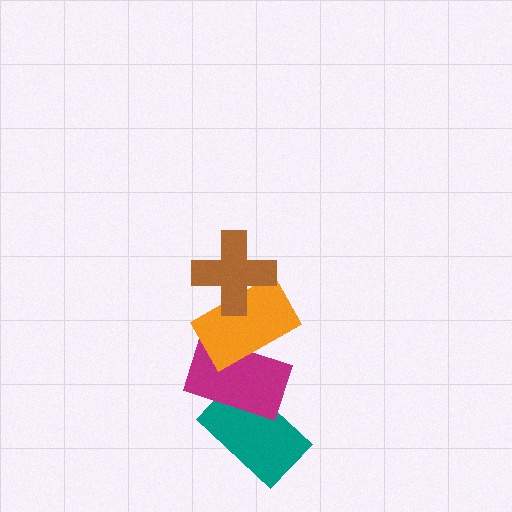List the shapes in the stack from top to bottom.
From top to bottom: the brown cross, the orange rectangle, the magenta rectangle, the teal rectangle.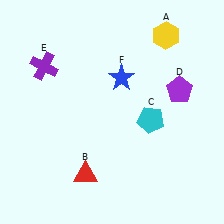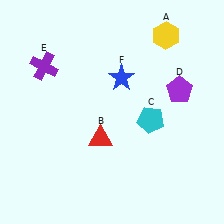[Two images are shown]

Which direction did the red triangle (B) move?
The red triangle (B) moved up.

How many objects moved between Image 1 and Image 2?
1 object moved between the two images.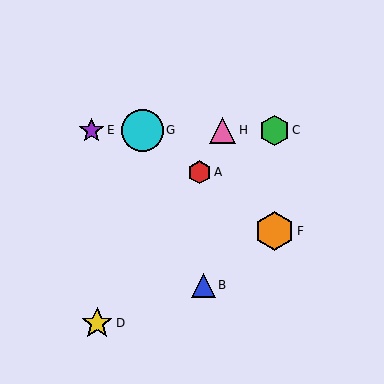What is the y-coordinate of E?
Object E is at y≈130.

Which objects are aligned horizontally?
Objects C, E, G, H are aligned horizontally.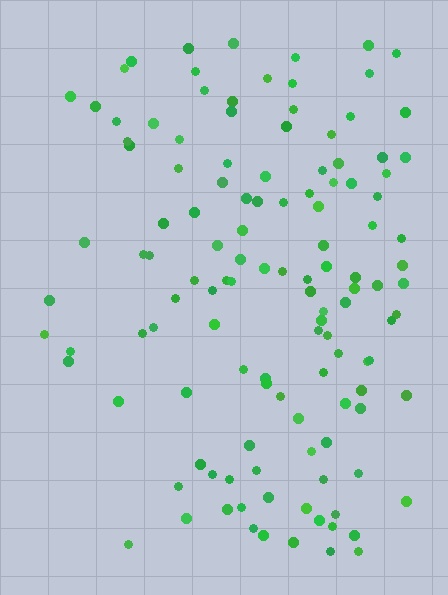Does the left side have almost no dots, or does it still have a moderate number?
Still a moderate number, just noticeably fewer than the right.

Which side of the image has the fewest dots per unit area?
The left.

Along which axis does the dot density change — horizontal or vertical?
Horizontal.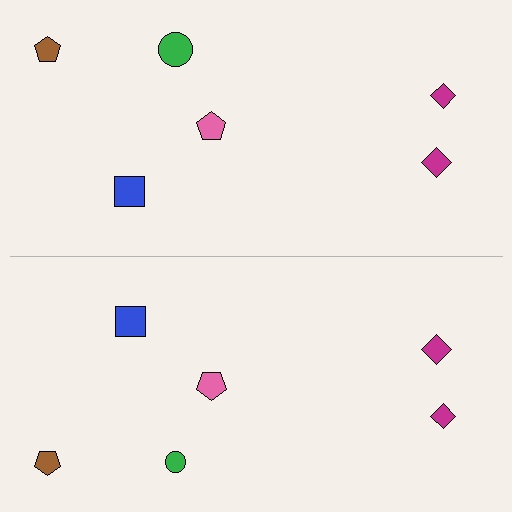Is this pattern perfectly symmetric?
No, the pattern is not perfectly symmetric. The green circle on the bottom side has a different size than its mirror counterpart.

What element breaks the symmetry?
The green circle on the bottom side has a different size than its mirror counterpart.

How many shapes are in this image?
There are 12 shapes in this image.